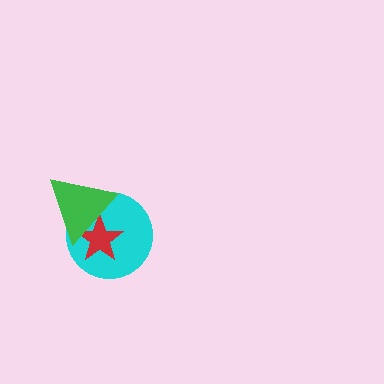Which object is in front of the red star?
The green triangle is in front of the red star.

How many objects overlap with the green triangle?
2 objects overlap with the green triangle.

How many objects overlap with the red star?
2 objects overlap with the red star.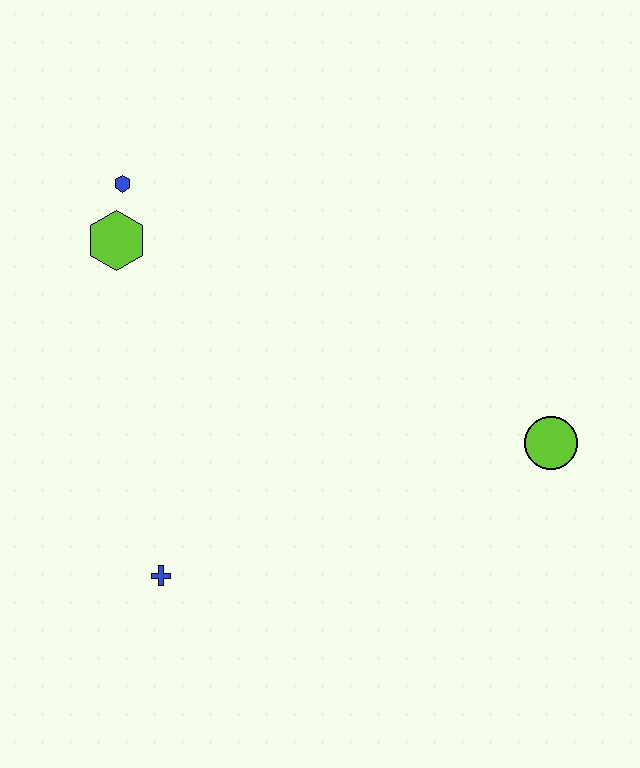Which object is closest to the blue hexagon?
The lime hexagon is closest to the blue hexagon.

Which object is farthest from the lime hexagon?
The lime circle is farthest from the lime hexagon.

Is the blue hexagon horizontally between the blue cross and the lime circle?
No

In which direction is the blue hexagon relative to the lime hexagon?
The blue hexagon is above the lime hexagon.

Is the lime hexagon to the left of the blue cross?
Yes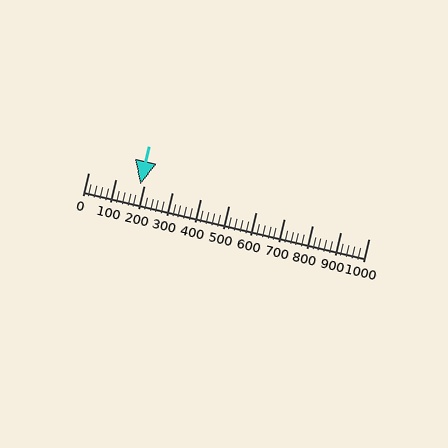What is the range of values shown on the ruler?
The ruler shows values from 0 to 1000.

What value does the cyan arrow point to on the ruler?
The cyan arrow points to approximately 186.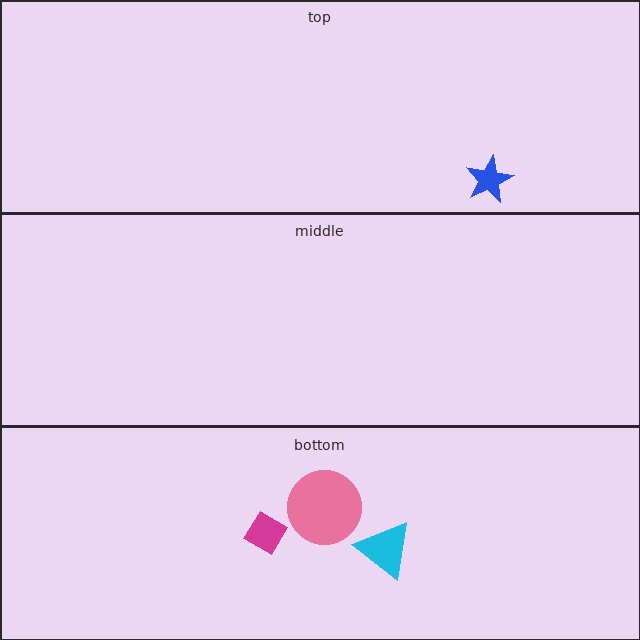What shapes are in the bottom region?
The pink circle, the magenta diamond, the cyan triangle.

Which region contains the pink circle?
The bottom region.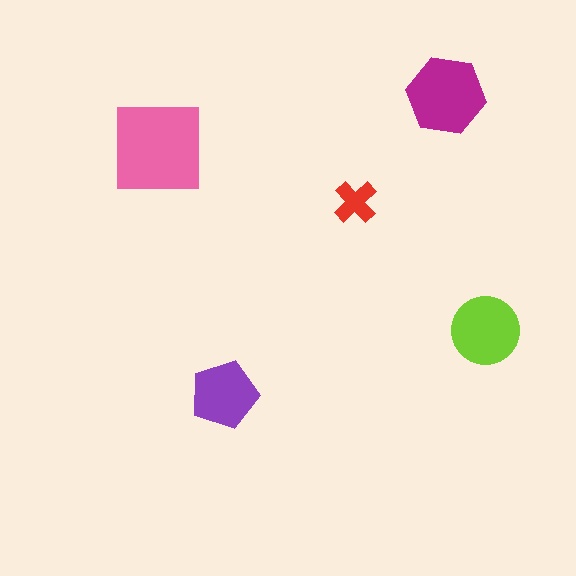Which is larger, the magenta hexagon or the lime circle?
The magenta hexagon.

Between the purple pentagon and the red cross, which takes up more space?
The purple pentagon.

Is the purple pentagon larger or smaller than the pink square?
Smaller.